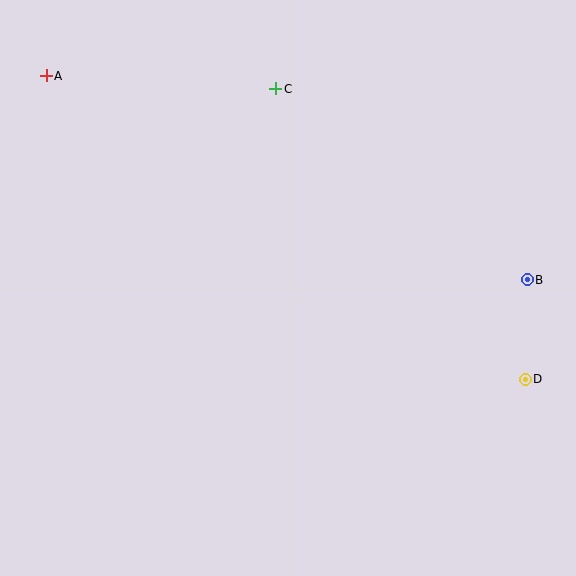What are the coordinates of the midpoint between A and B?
The midpoint between A and B is at (287, 178).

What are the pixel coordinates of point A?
Point A is at (46, 76).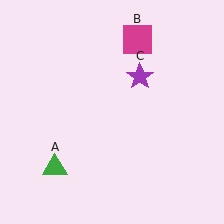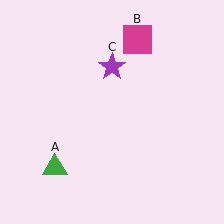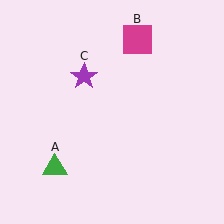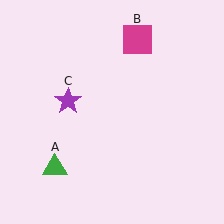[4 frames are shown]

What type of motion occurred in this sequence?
The purple star (object C) rotated counterclockwise around the center of the scene.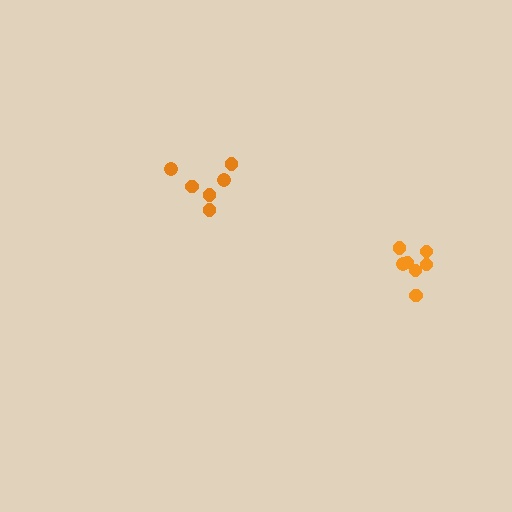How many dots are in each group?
Group 1: 6 dots, Group 2: 7 dots (13 total).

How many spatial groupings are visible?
There are 2 spatial groupings.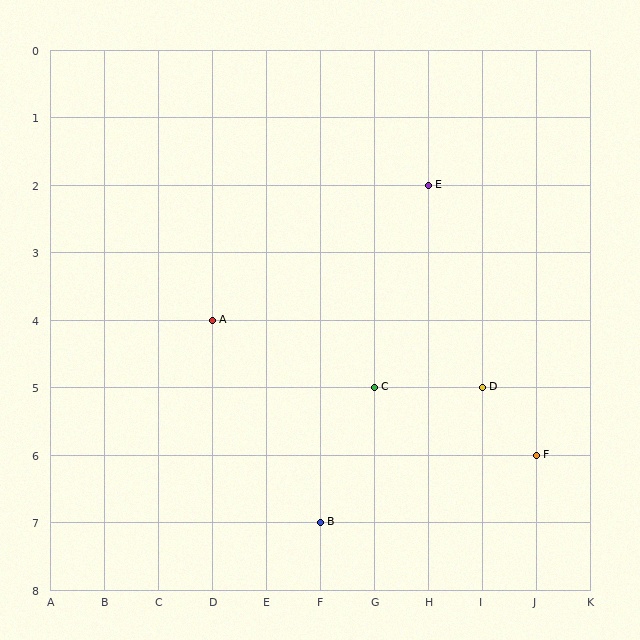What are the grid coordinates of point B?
Point B is at grid coordinates (F, 7).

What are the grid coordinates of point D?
Point D is at grid coordinates (I, 5).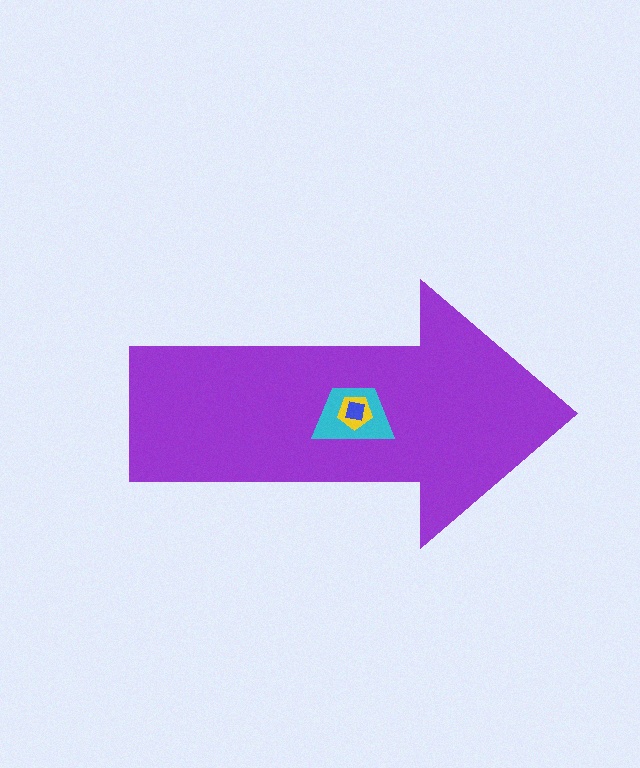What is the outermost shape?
The purple arrow.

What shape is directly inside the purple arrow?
The cyan trapezoid.